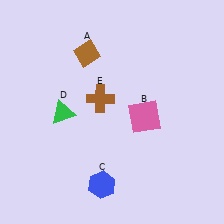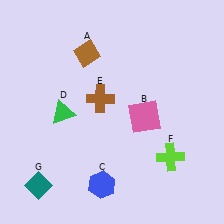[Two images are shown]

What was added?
A lime cross (F), a teal diamond (G) were added in Image 2.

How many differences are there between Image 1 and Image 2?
There are 2 differences between the two images.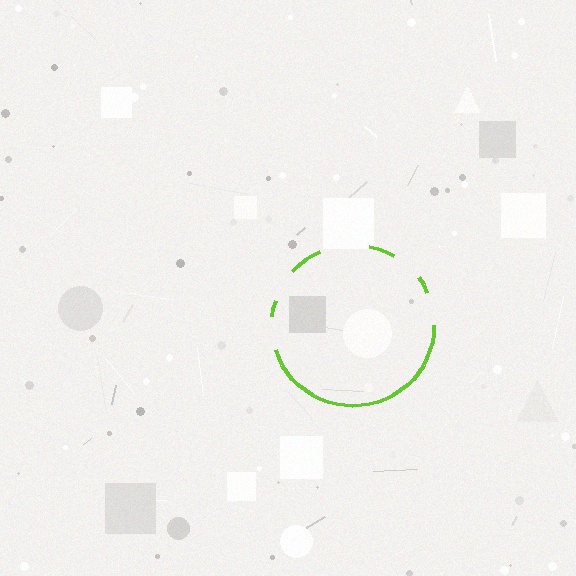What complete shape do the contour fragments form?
The contour fragments form a circle.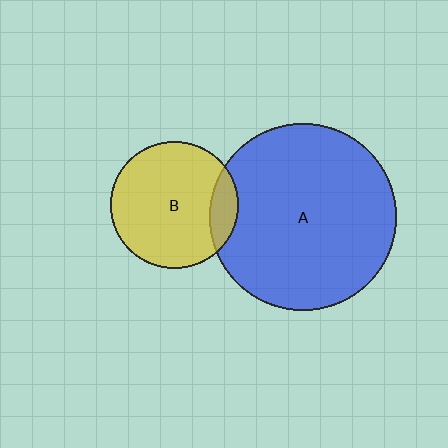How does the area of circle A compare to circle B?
Approximately 2.2 times.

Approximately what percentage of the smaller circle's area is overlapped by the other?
Approximately 15%.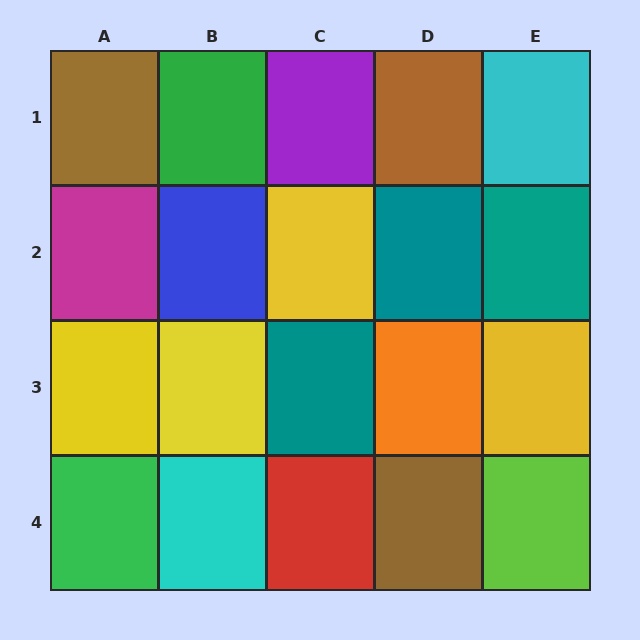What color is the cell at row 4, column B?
Cyan.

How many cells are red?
1 cell is red.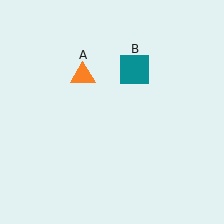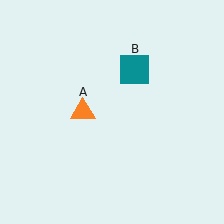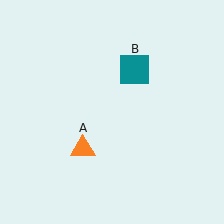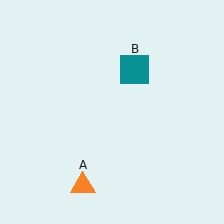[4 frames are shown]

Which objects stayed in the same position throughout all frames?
Teal square (object B) remained stationary.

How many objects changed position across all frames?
1 object changed position: orange triangle (object A).